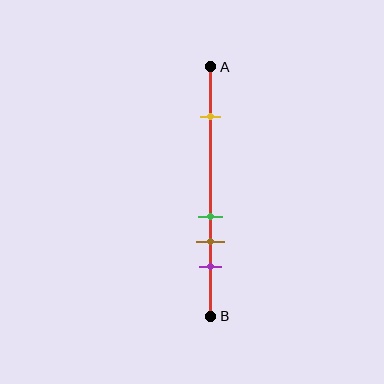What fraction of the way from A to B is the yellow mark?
The yellow mark is approximately 20% (0.2) of the way from A to B.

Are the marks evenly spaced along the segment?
No, the marks are not evenly spaced.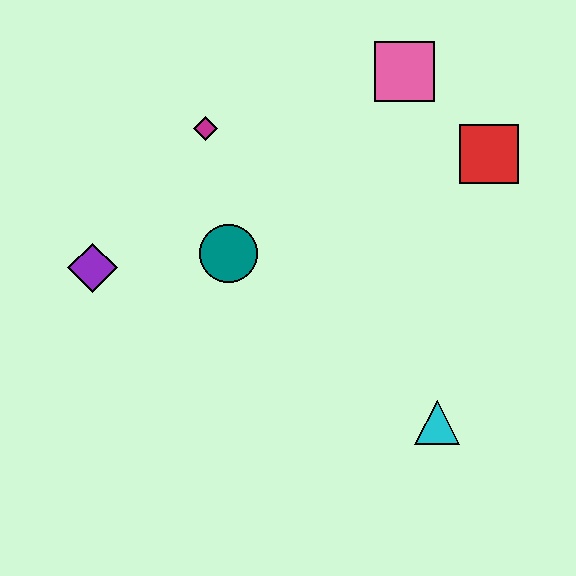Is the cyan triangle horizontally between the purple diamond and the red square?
Yes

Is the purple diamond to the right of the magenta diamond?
No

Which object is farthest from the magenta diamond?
The cyan triangle is farthest from the magenta diamond.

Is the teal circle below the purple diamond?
No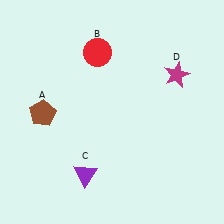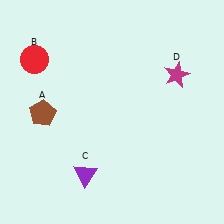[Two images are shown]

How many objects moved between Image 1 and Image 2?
1 object moved between the two images.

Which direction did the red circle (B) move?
The red circle (B) moved left.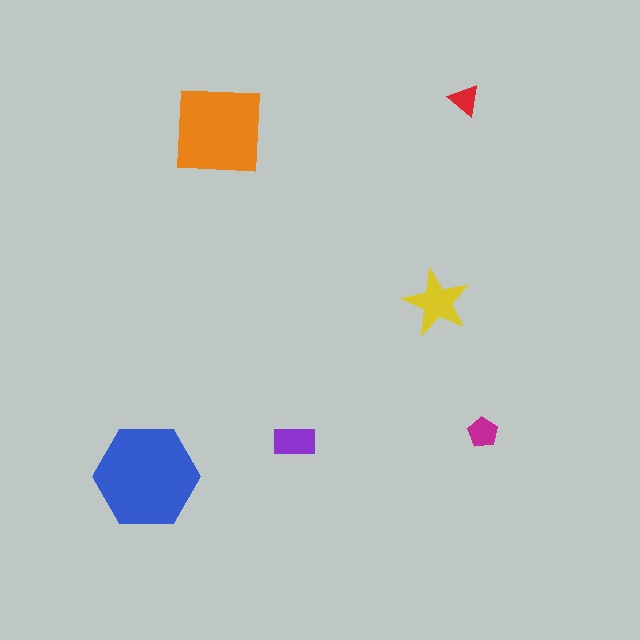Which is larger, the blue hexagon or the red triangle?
The blue hexagon.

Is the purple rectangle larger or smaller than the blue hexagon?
Smaller.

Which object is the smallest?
The red triangle.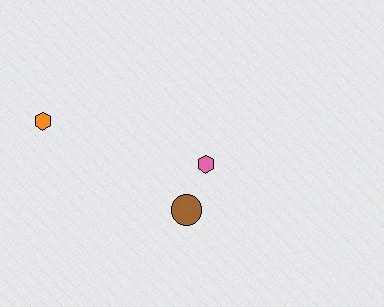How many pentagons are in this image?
There are no pentagons.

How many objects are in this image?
There are 3 objects.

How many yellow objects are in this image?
There are no yellow objects.